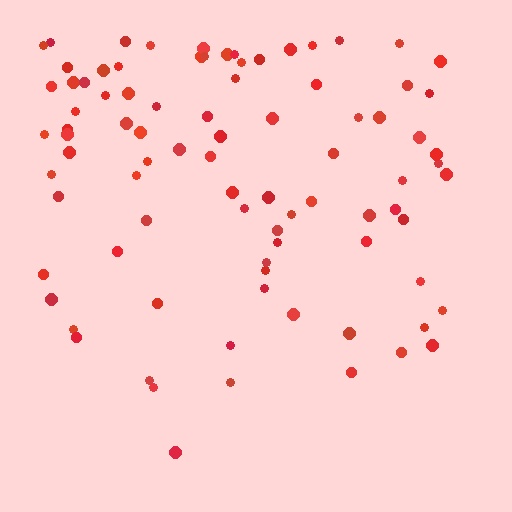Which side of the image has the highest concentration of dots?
The top.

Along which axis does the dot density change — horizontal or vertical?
Vertical.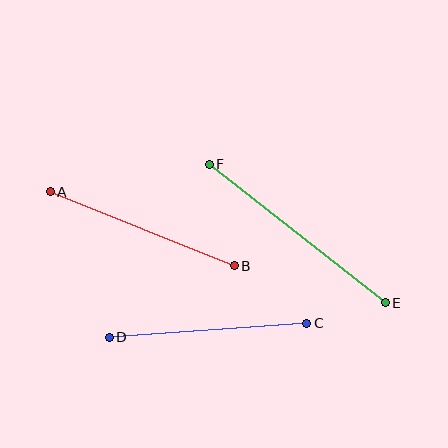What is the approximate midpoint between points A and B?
The midpoint is at approximately (142, 229) pixels.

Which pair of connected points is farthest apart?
Points E and F are farthest apart.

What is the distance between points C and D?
The distance is approximately 198 pixels.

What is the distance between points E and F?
The distance is approximately 224 pixels.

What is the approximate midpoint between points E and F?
The midpoint is at approximately (297, 234) pixels.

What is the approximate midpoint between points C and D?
The midpoint is at approximately (208, 330) pixels.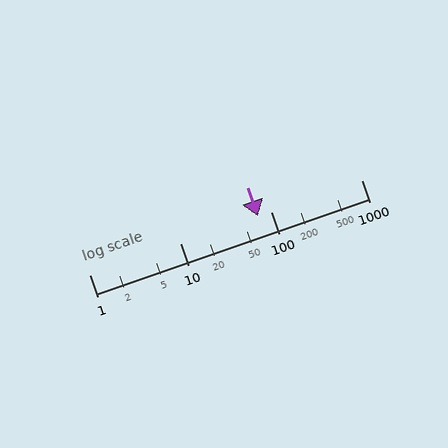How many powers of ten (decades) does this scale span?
The scale spans 3 decades, from 1 to 1000.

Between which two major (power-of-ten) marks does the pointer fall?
The pointer is between 10 and 100.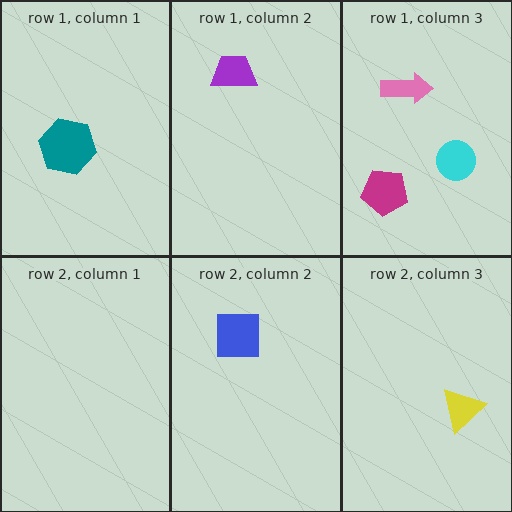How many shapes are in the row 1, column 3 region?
3.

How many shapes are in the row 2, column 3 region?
1.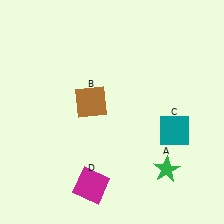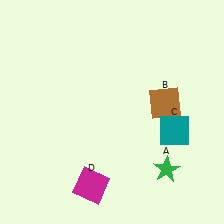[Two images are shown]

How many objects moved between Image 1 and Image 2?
1 object moved between the two images.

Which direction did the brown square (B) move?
The brown square (B) moved right.